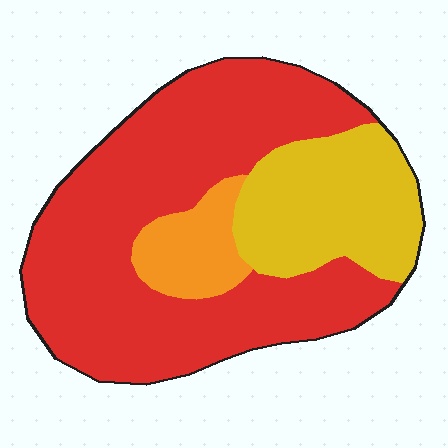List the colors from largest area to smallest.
From largest to smallest: red, yellow, orange.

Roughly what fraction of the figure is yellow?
Yellow takes up less than a quarter of the figure.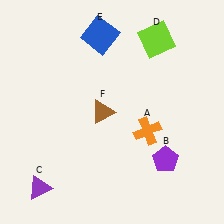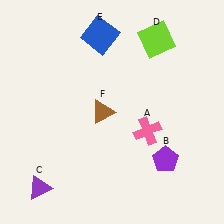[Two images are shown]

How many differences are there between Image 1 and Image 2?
There is 1 difference between the two images.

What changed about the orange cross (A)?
In Image 1, A is orange. In Image 2, it changed to pink.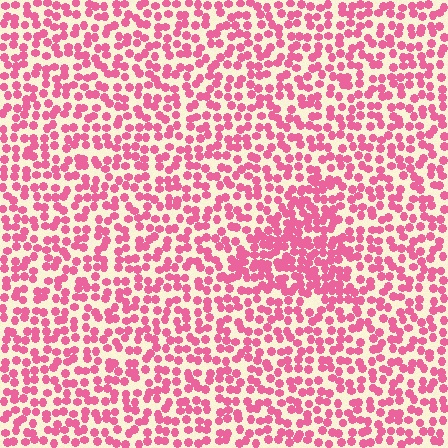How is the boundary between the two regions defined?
The boundary is defined by a change in element density (approximately 1.7x ratio). All elements are the same color, size, and shape.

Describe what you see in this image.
The image contains small pink elements arranged at two different densities. A triangle-shaped region is visible where the elements are more densely packed than the surrounding area.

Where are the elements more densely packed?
The elements are more densely packed inside the triangle boundary.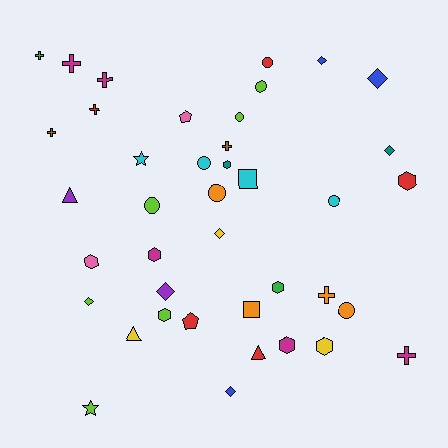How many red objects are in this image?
There are 5 red objects.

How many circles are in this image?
There are 8 circles.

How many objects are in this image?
There are 40 objects.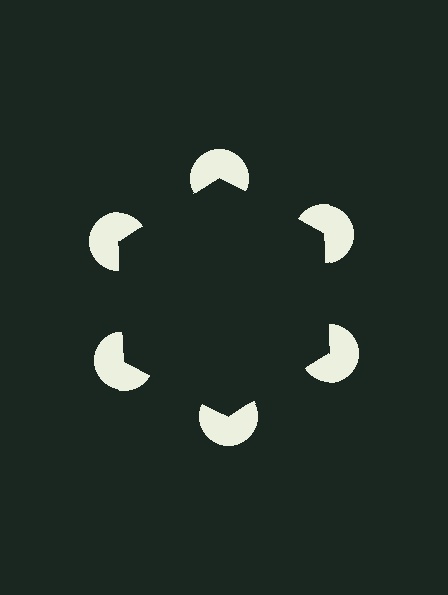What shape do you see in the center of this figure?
An illusory hexagon — its edges are inferred from the aligned wedge cuts in the pac-man discs, not physically drawn.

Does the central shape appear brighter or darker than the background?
It typically appears slightly darker than the background, even though no actual brightness change is drawn.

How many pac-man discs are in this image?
There are 6 — one at each vertex of the illusory hexagon.